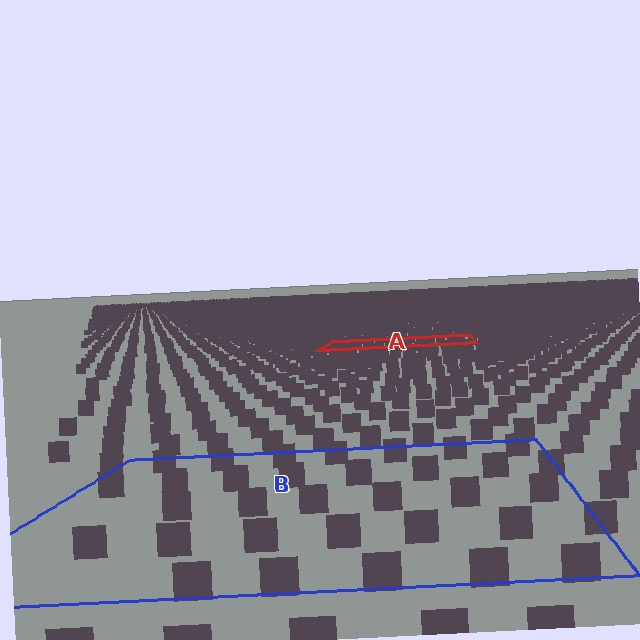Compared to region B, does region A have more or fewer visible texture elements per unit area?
Region A has more texture elements per unit area — they are packed more densely because it is farther away.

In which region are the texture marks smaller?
The texture marks are smaller in region A, because it is farther away.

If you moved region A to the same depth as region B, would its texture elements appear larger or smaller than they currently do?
They would appear larger. At a closer depth, the same texture elements are projected at a bigger on-screen size.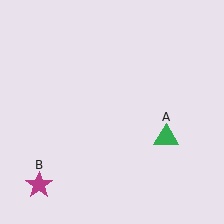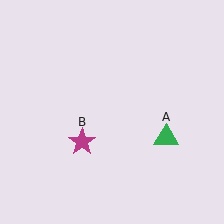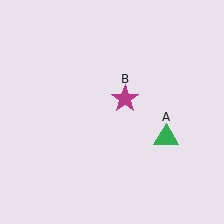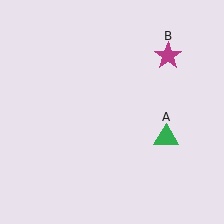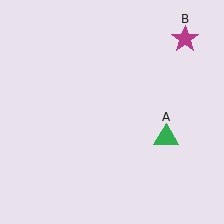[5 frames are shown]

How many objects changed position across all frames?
1 object changed position: magenta star (object B).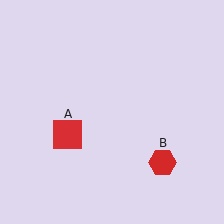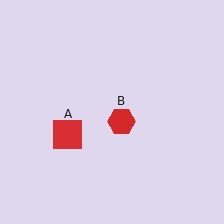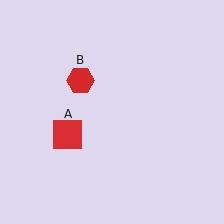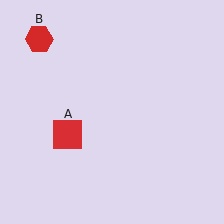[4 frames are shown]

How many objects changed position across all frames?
1 object changed position: red hexagon (object B).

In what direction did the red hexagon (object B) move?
The red hexagon (object B) moved up and to the left.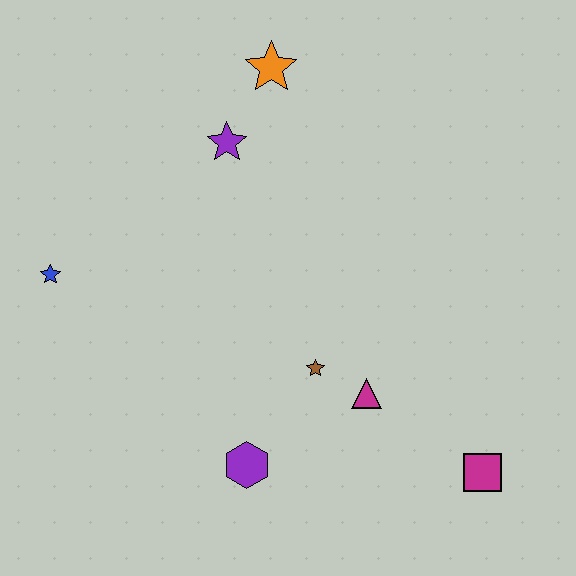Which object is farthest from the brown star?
The orange star is farthest from the brown star.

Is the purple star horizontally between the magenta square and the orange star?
No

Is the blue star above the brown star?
Yes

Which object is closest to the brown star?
The magenta triangle is closest to the brown star.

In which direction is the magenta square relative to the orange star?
The magenta square is below the orange star.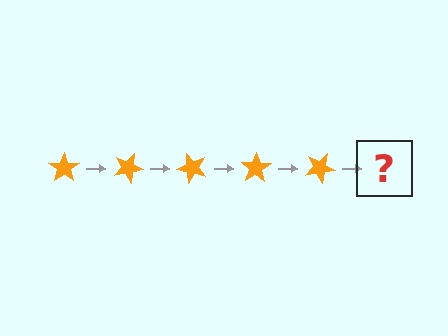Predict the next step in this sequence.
The next step is an orange star rotated 125 degrees.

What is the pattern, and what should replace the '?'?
The pattern is that the star rotates 25 degrees each step. The '?' should be an orange star rotated 125 degrees.